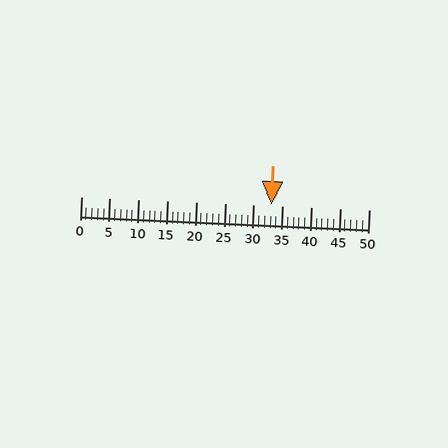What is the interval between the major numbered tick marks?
The major tick marks are spaced 5 units apart.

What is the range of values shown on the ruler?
The ruler shows values from 0 to 50.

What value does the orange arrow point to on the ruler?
The orange arrow points to approximately 33.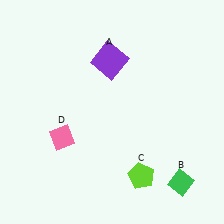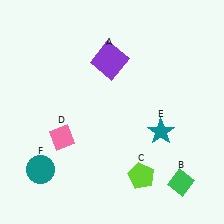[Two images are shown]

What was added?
A teal star (E), a teal circle (F) were added in Image 2.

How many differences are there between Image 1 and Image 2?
There are 2 differences between the two images.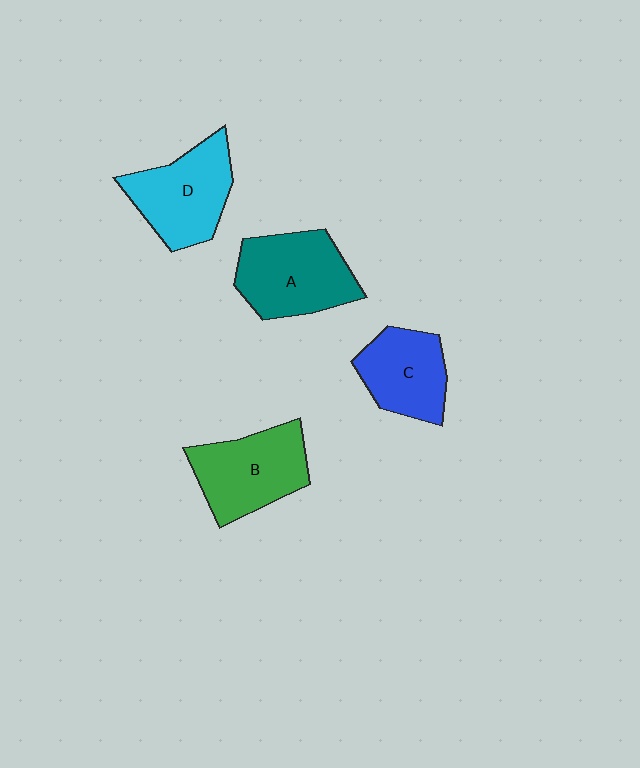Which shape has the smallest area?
Shape C (blue).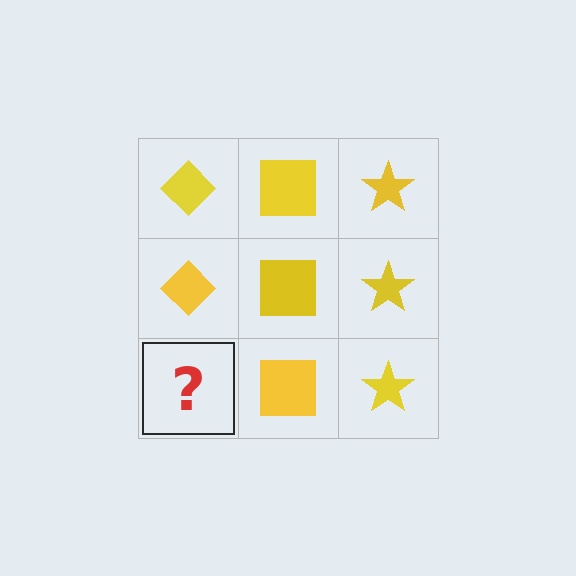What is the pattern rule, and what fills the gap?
The rule is that each column has a consistent shape. The gap should be filled with a yellow diamond.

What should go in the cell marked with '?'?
The missing cell should contain a yellow diamond.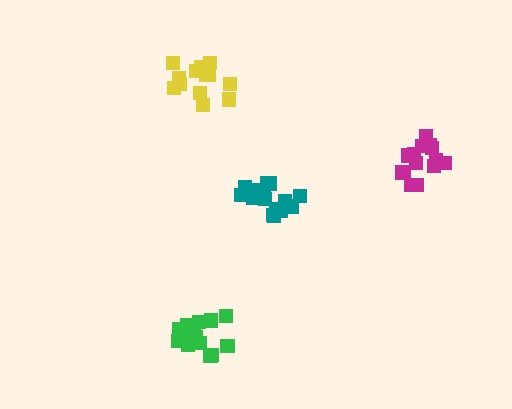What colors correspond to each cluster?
The clusters are colored: teal, yellow, green, magenta.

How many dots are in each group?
Group 1: 15 dots, Group 2: 14 dots, Group 3: 16 dots, Group 4: 14 dots (59 total).